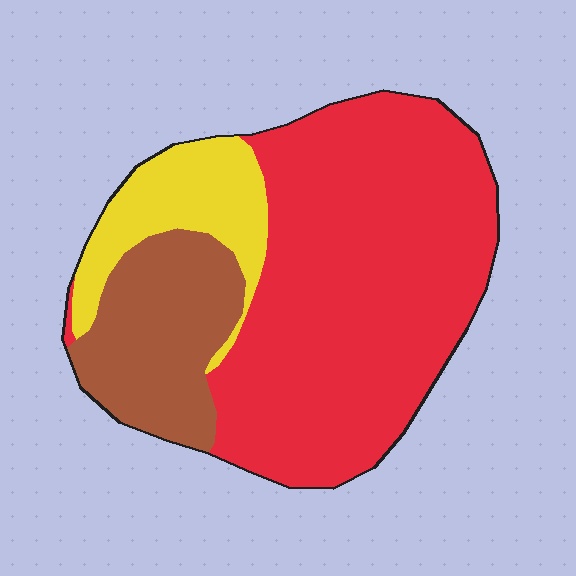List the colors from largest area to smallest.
From largest to smallest: red, brown, yellow.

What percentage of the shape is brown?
Brown covers 21% of the shape.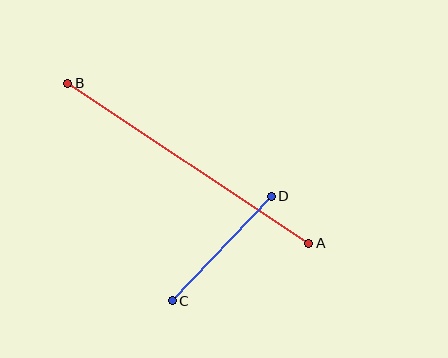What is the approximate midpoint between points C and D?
The midpoint is at approximately (222, 248) pixels.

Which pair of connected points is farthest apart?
Points A and B are farthest apart.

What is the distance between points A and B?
The distance is approximately 289 pixels.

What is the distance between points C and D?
The distance is approximately 144 pixels.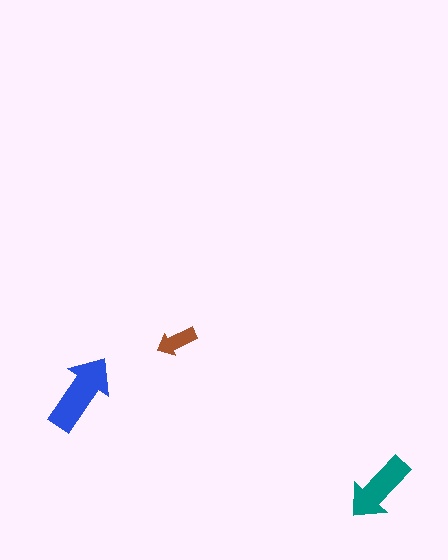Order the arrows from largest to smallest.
the blue one, the teal one, the brown one.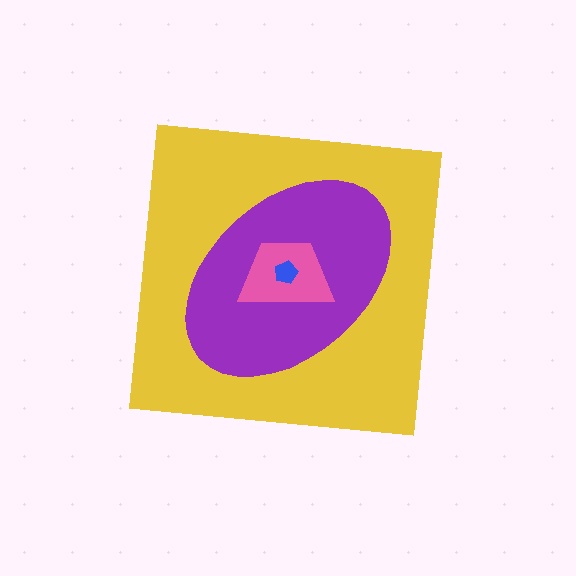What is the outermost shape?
The yellow square.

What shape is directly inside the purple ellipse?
The pink trapezoid.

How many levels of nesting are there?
4.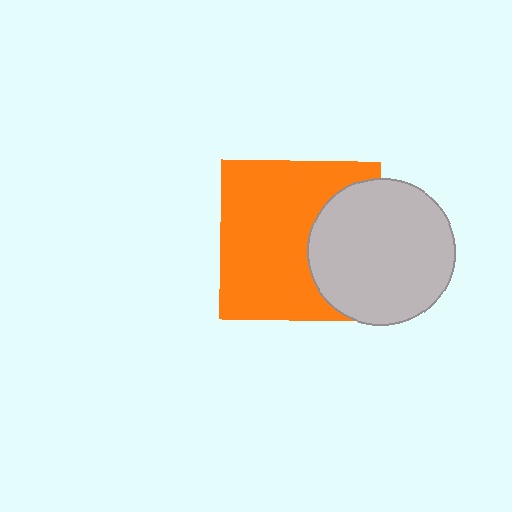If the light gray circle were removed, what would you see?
You would see the complete orange square.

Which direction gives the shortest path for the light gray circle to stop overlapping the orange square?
Moving right gives the shortest separation.